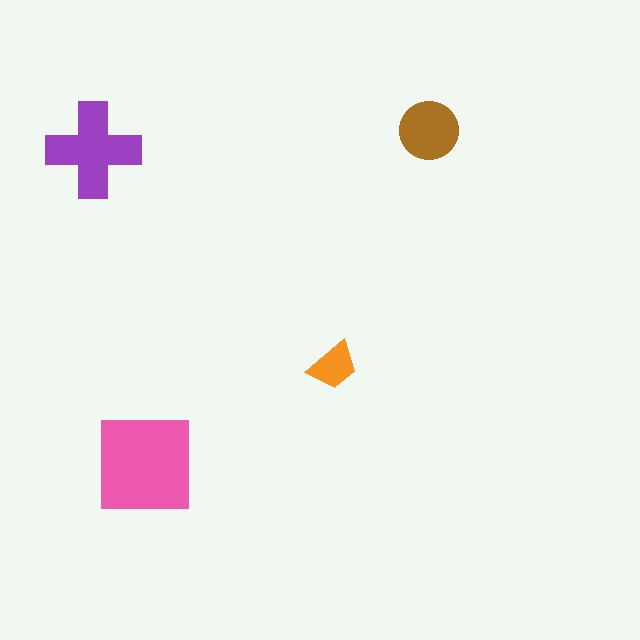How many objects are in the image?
There are 4 objects in the image.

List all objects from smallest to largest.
The orange trapezoid, the brown circle, the purple cross, the pink square.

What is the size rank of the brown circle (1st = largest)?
3rd.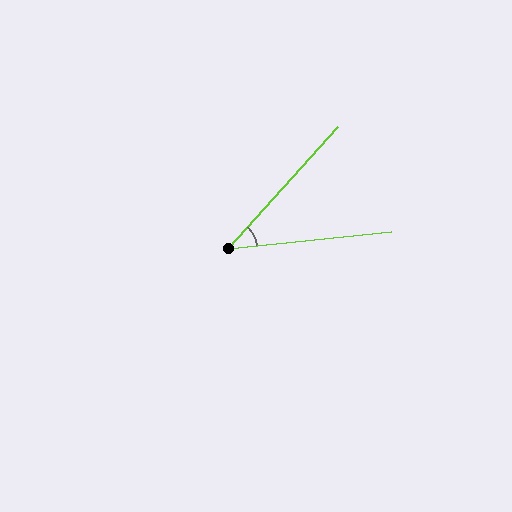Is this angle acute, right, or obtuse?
It is acute.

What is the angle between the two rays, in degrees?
Approximately 42 degrees.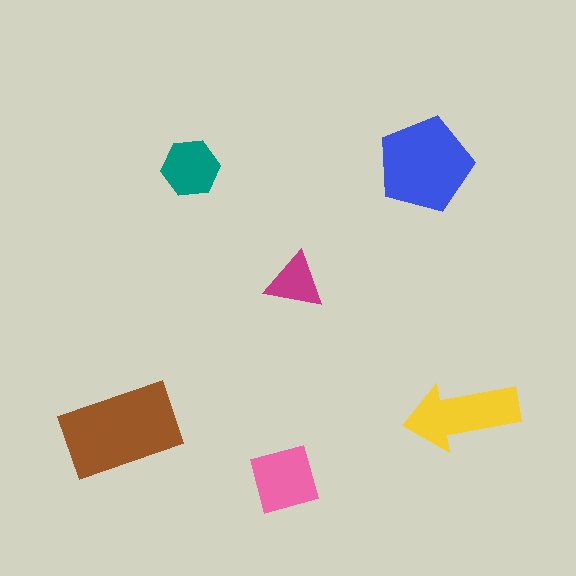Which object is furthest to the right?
The yellow arrow is rightmost.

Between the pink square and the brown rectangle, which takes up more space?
The brown rectangle.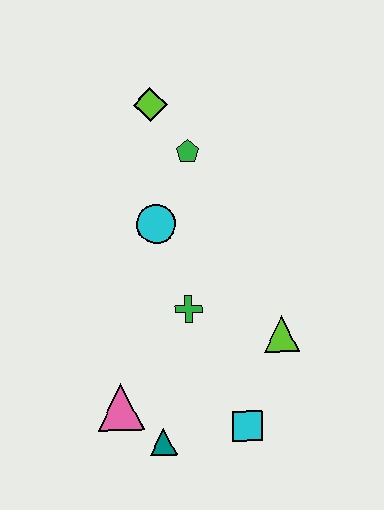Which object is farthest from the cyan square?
The lime diamond is farthest from the cyan square.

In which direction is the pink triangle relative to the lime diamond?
The pink triangle is below the lime diamond.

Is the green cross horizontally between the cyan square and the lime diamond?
Yes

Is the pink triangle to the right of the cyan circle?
No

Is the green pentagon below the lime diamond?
Yes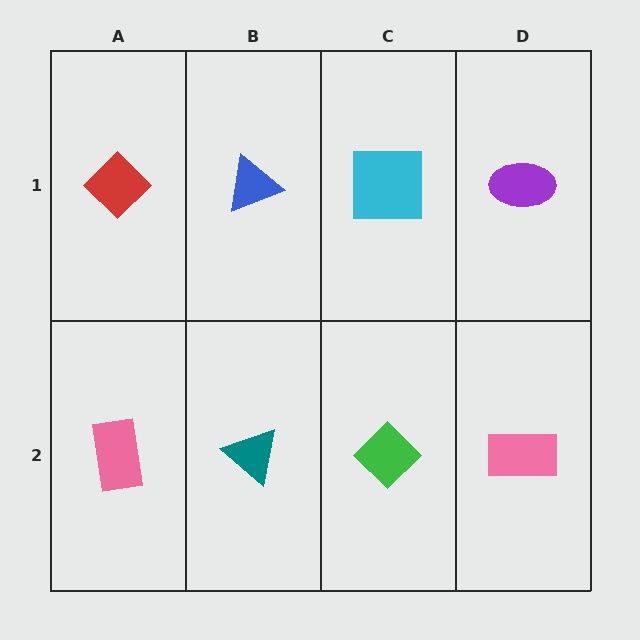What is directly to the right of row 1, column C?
A purple ellipse.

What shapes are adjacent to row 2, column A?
A red diamond (row 1, column A), a teal triangle (row 2, column B).